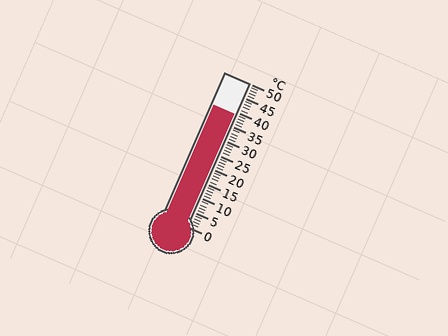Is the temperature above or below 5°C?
The temperature is above 5°C.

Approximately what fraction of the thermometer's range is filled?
The thermometer is filled to approximately 80% of its range.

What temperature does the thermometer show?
The thermometer shows approximately 39°C.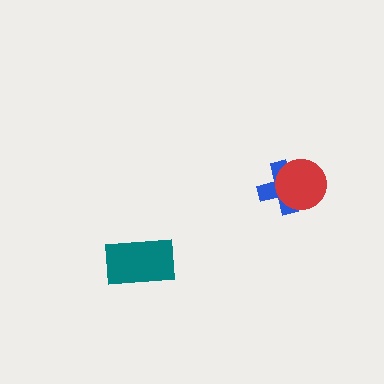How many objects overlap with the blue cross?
1 object overlaps with the blue cross.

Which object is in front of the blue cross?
The red circle is in front of the blue cross.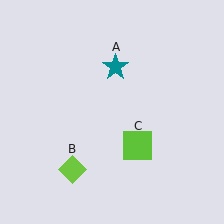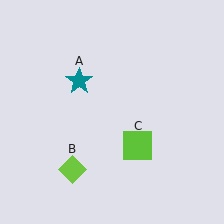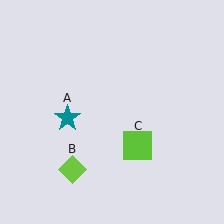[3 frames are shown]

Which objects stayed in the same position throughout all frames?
Lime diamond (object B) and lime square (object C) remained stationary.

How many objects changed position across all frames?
1 object changed position: teal star (object A).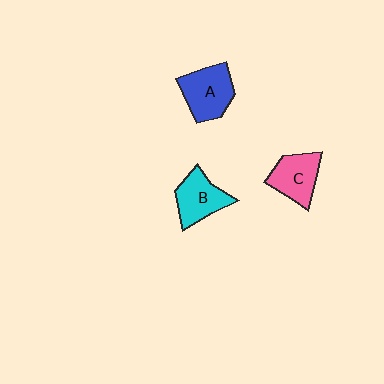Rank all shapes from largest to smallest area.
From largest to smallest: A (blue), B (cyan), C (pink).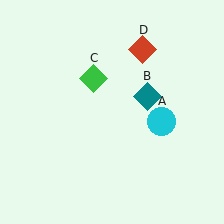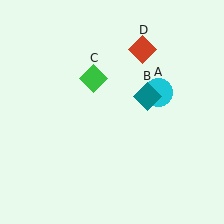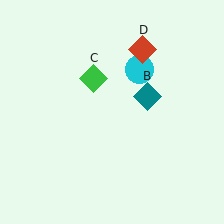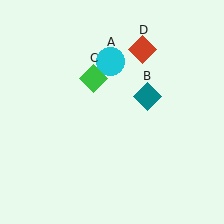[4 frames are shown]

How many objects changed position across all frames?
1 object changed position: cyan circle (object A).